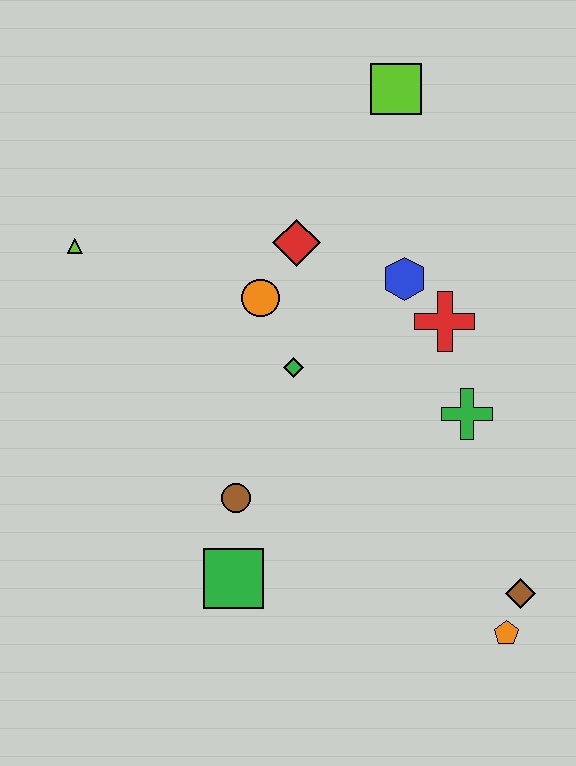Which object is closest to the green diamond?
The orange circle is closest to the green diamond.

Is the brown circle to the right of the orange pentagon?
No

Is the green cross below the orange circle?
Yes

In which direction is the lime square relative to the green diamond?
The lime square is above the green diamond.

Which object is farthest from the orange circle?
The orange pentagon is farthest from the orange circle.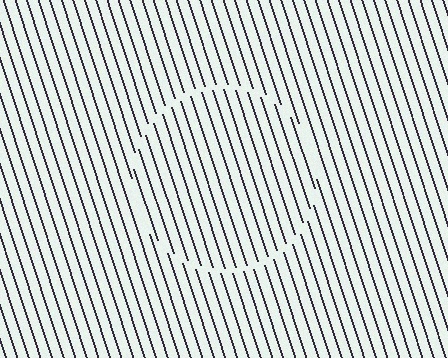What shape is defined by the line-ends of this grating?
An illusory circle. The interior of the shape contains the same grating, shifted by half a period — the contour is defined by the phase discontinuity where line-ends from the inner and outer gratings abut.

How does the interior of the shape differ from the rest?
The interior of the shape contains the same grating, shifted by half a period — the contour is defined by the phase discontinuity where line-ends from the inner and outer gratings abut.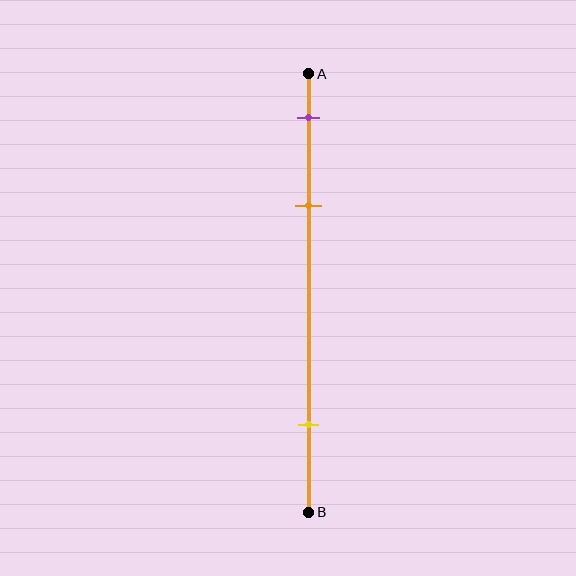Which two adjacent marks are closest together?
The purple and orange marks are the closest adjacent pair.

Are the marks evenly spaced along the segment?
No, the marks are not evenly spaced.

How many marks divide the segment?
There are 3 marks dividing the segment.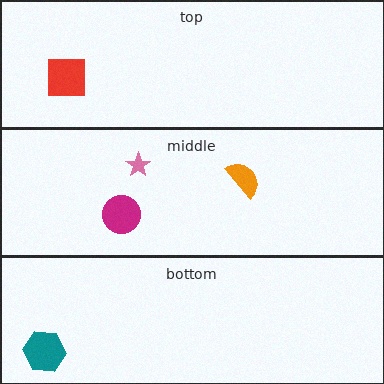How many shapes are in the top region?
1.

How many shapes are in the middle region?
3.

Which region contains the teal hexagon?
The bottom region.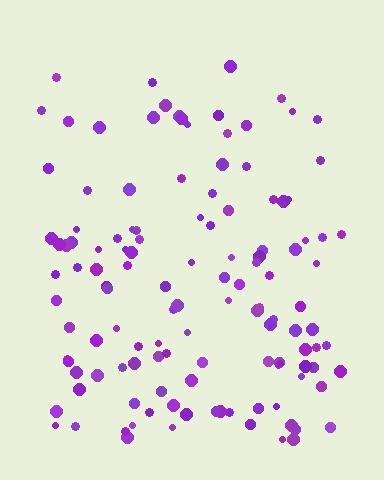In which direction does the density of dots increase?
From top to bottom, with the bottom side densest.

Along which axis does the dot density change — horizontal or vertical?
Vertical.